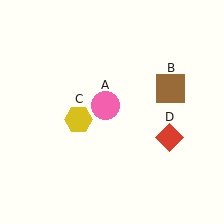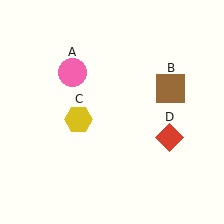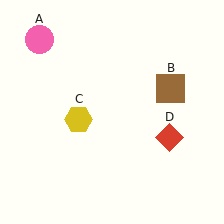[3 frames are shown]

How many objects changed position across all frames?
1 object changed position: pink circle (object A).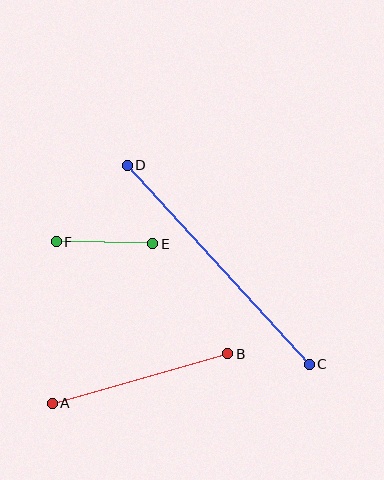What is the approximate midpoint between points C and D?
The midpoint is at approximately (218, 265) pixels.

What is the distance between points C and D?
The distance is approximately 269 pixels.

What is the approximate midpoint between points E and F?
The midpoint is at approximately (105, 243) pixels.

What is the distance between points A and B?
The distance is approximately 182 pixels.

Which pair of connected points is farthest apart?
Points C and D are farthest apart.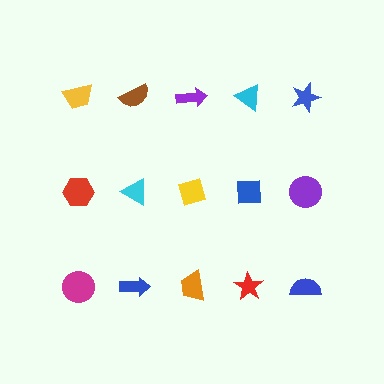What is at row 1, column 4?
A cyan triangle.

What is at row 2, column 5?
A purple circle.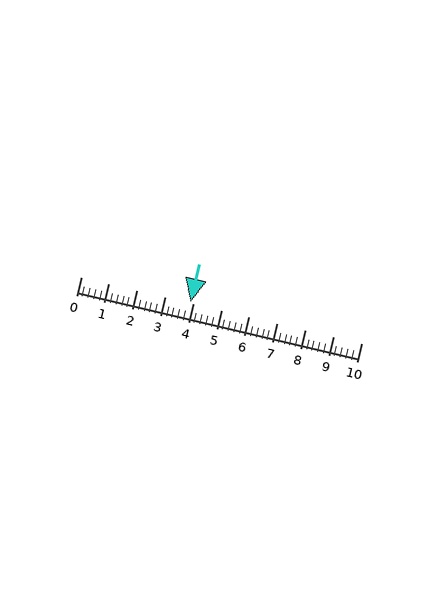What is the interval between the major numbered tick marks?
The major tick marks are spaced 1 units apart.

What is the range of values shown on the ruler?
The ruler shows values from 0 to 10.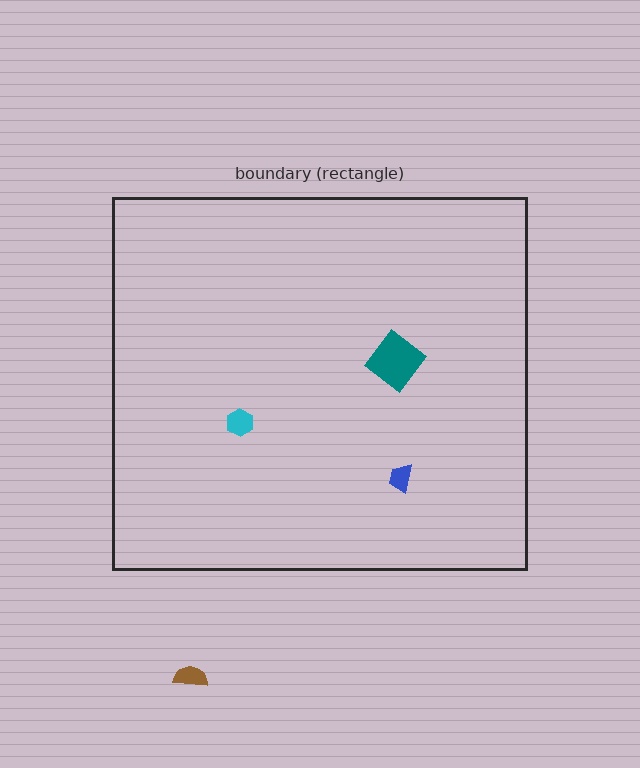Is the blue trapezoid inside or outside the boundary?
Inside.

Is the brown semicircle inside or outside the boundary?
Outside.